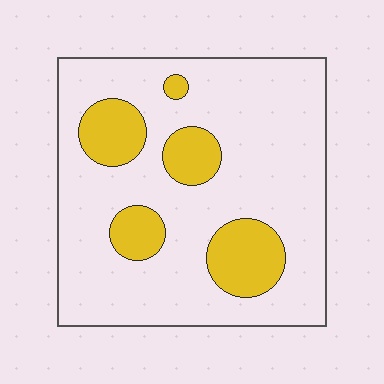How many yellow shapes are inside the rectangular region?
5.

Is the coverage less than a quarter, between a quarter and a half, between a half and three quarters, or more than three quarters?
Less than a quarter.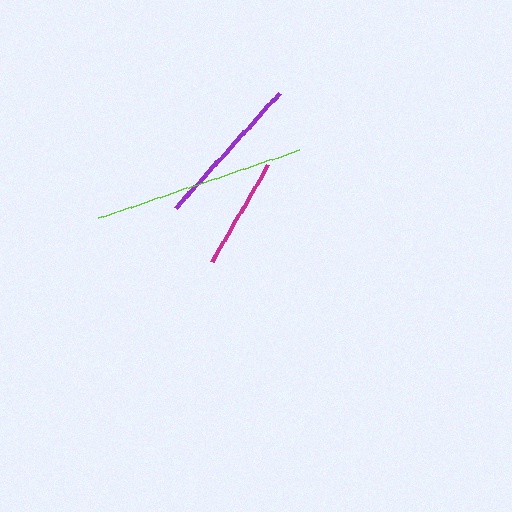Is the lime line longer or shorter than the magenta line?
The lime line is longer than the magenta line.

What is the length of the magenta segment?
The magenta segment is approximately 112 pixels long.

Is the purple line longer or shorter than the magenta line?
The purple line is longer than the magenta line.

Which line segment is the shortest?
The magenta line is the shortest at approximately 112 pixels.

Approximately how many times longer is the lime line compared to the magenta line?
The lime line is approximately 1.9 times the length of the magenta line.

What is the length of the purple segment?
The purple segment is approximately 156 pixels long.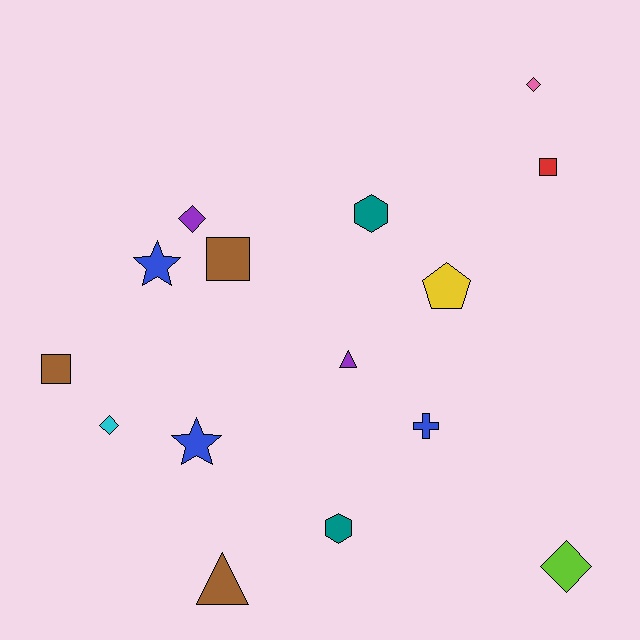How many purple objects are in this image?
There are 2 purple objects.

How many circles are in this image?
There are no circles.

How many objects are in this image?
There are 15 objects.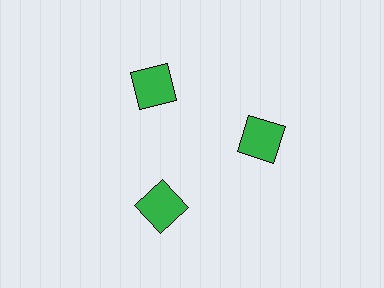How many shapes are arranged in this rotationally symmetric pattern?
There are 3 shapes, arranged in 3 groups of 1.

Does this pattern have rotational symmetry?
Yes, this pattern has 3-fold rotational symmetry. It looks the same after rotating 120 degrees around the center.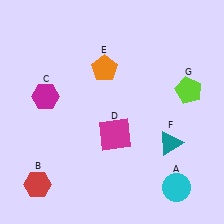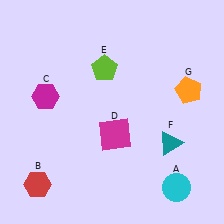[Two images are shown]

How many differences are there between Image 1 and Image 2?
There are 2 differences between the two images.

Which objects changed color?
E changed from orange to lime. G changed from lime to orange.